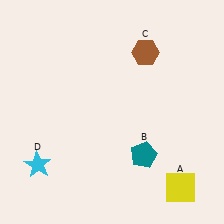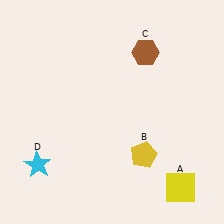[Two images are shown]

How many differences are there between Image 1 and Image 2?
There is 1 difference between the two images.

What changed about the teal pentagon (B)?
In Image 1, B is teal. In Image 2, it changed to yellow.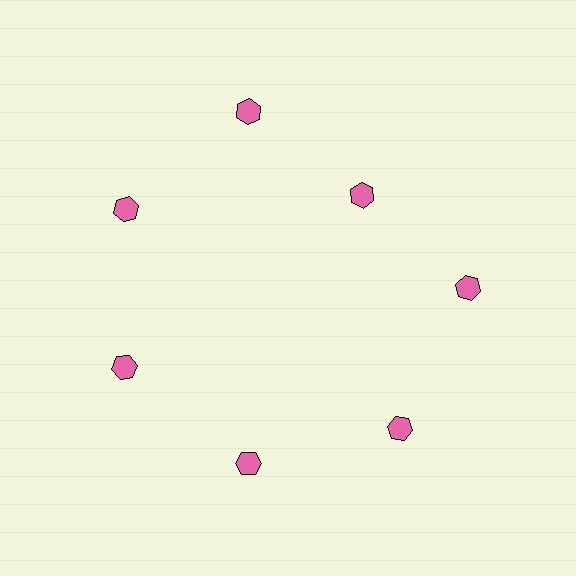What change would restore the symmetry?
The symmetry would be restored by moving it outward, back onto the ring so that all 7 hexagons sit at equal angles and equal distance from the center.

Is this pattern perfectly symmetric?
No. The 7 pink hexagons are arranged in a ring, but one element near the 1 o'clock position is pulled inward toward the center, breaking the 7-fold rotational symmetry.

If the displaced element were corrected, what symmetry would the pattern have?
It would have 7-fold rotational symmetry — the pattern would map onto itself every 51 degrees.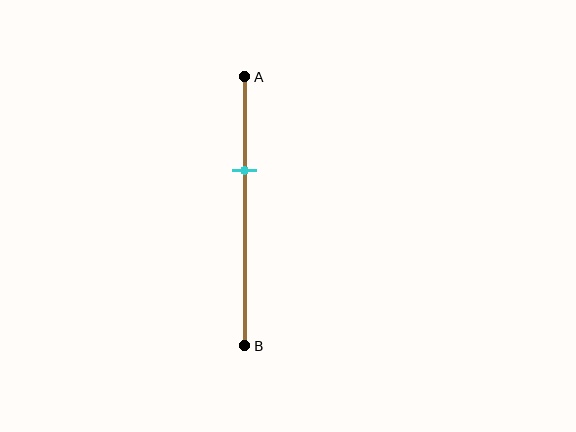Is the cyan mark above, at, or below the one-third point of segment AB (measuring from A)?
The cyan mark is approximately at the one-third point of segment AB.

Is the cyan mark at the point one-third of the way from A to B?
Yes, the mark is approximately at the one-third point.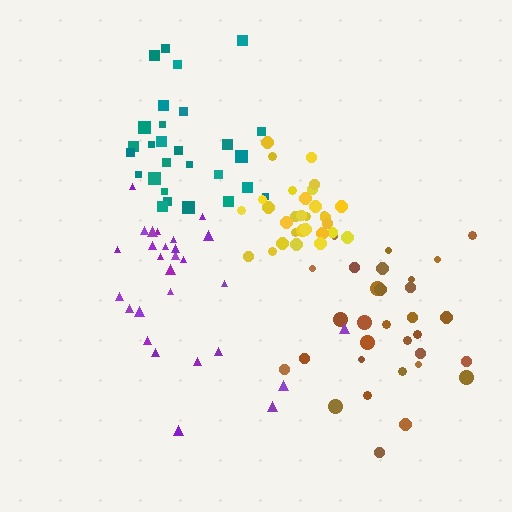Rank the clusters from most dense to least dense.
yellow, teal, brown, purple.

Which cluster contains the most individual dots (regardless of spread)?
Brown (31).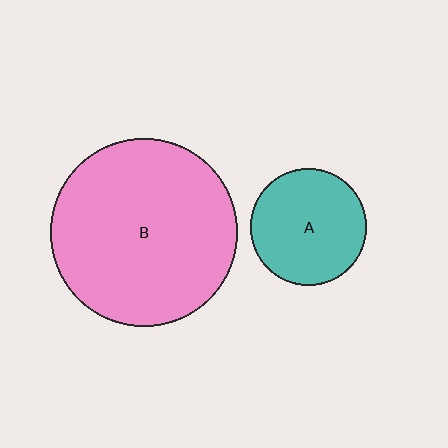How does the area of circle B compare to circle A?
Approximately 2.6 times.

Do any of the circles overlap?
No, none of the circles overlap.